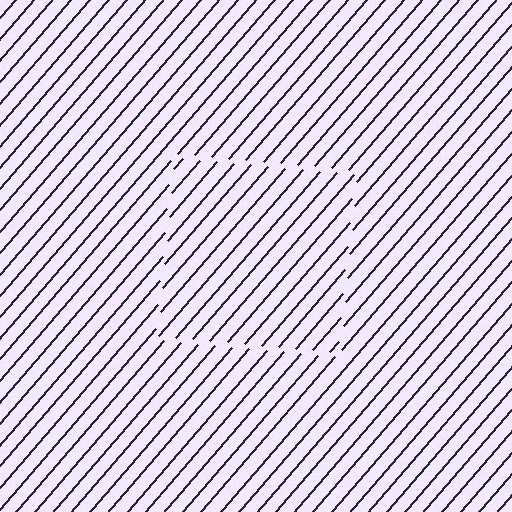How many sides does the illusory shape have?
4 sides — the line-ends trace a square.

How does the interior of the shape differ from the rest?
The interior of the shape contains the same grating, shifted by half a period — the contour is defined by the phase discontinuity where line-ends from the inner and outer gratings abut.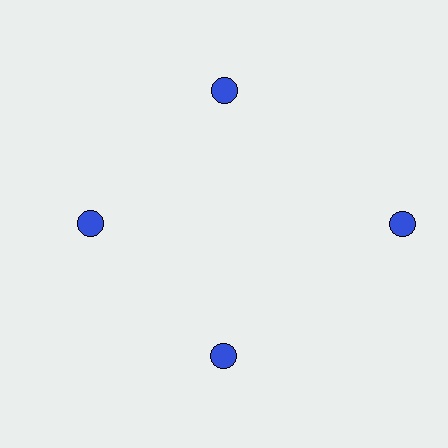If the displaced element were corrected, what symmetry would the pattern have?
It would have 4-fold rotational symmetry — the pattern would map onto itself every 90 degrees.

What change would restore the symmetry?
The symmetry would be restored by moving it inward, back onto the ring so that all 4 circles sit at equal angles and equal distance from the center.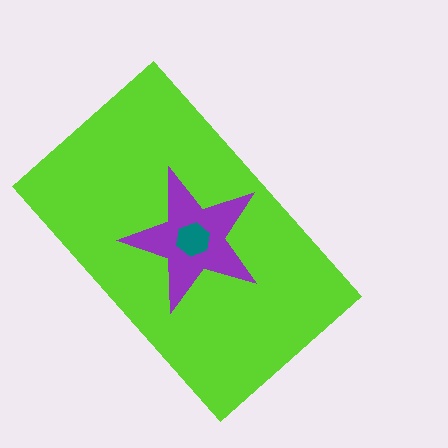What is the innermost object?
The teal hexagon.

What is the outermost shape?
The lime rectangle.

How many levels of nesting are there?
3.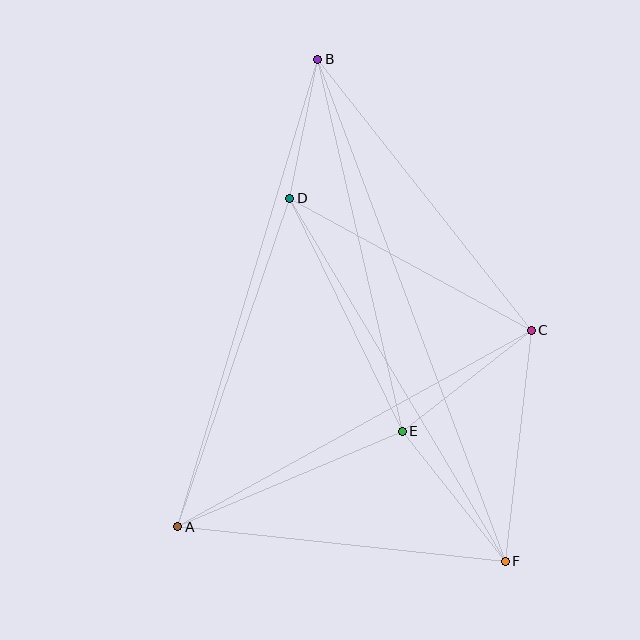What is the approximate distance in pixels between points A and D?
The distance between A and D is approximately 347 pixels.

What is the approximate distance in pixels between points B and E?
The distance between B and E is approximately 382 pixels.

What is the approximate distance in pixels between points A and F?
The distance between A and F is approximately 329 pixels.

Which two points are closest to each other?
Points B and D are closest to each other.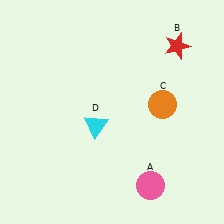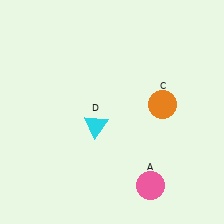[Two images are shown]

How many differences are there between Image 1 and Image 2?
There is 1 difference between the two images.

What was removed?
The red star (B) was removed in Image 2.